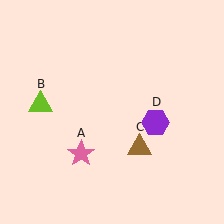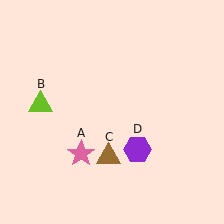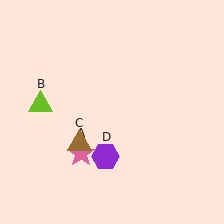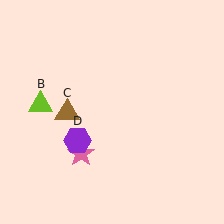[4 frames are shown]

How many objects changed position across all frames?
2 objects changed position: brown triangle (object C), purple hexagon (object D).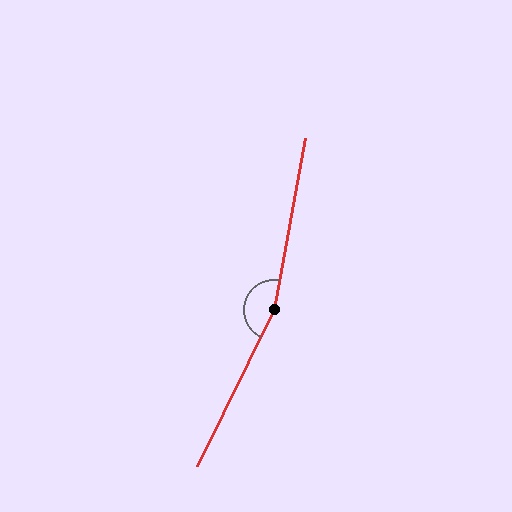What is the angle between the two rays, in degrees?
Approximately 164 degrees.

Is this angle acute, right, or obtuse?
It is obtuse.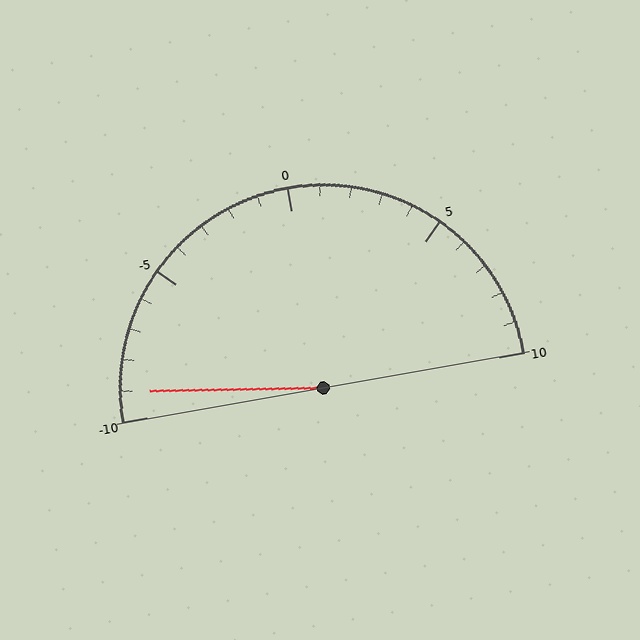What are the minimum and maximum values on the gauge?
The gauge ranges from -10 to 10.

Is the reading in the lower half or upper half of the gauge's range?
The reading is in the lower half of the range (-10 to 10).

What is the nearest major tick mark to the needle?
The nearest major tick mark is -10.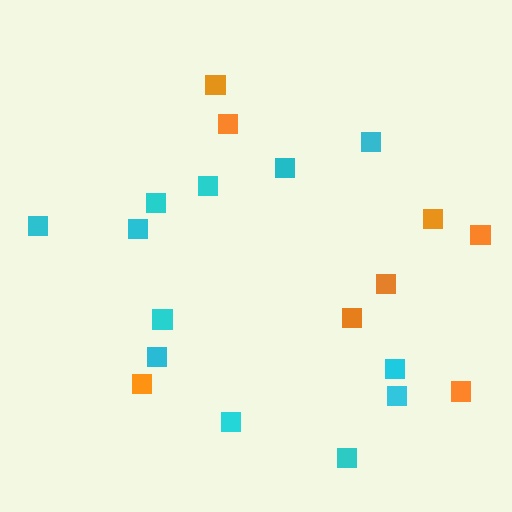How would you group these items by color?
There are 2 groups: one group of cyan squares (12) and one group of orange squares (8).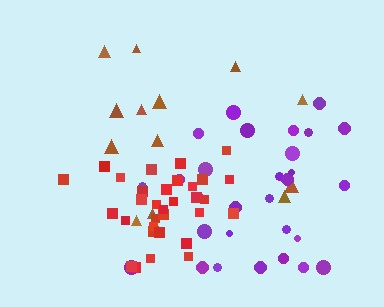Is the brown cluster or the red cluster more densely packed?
Red.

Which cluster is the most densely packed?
Red.